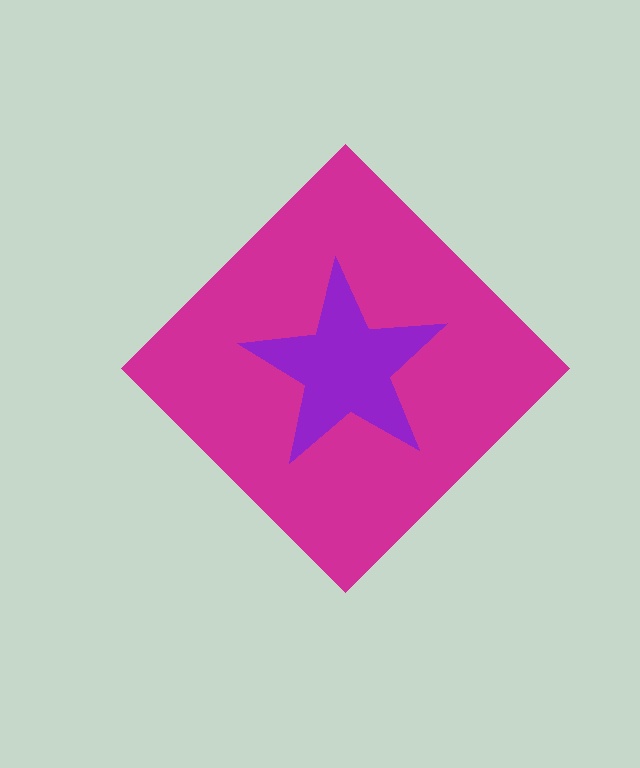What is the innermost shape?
The purple star.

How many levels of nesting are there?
2.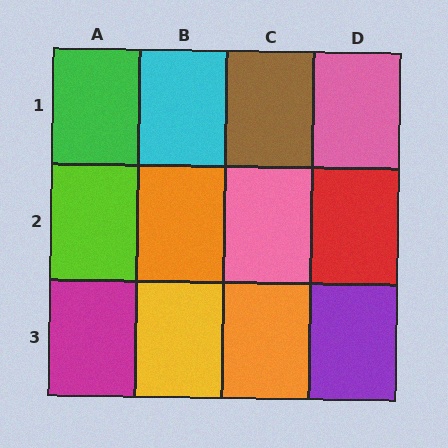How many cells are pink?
2 cells are pink.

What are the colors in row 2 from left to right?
Lime, orange, pink, red.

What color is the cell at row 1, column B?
Cyan.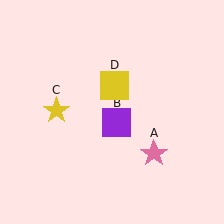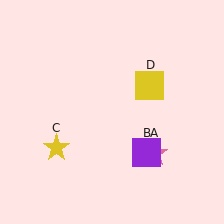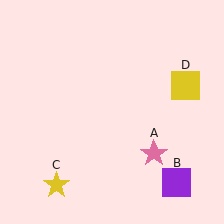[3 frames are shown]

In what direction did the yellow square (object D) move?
The yellow square (object D) moved right.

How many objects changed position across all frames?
3 objects changed position: purple square (object B), yellow star (object C), yellow square (object D).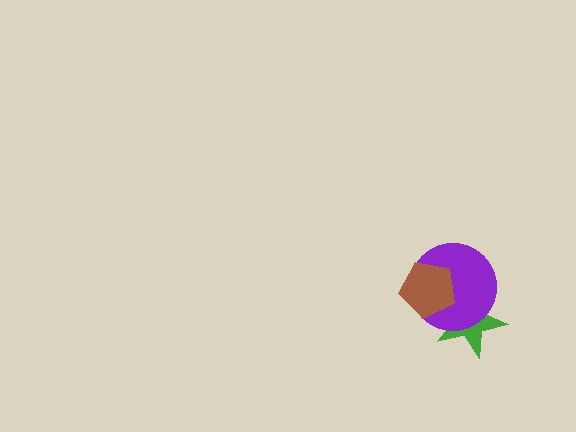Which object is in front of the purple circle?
The brown pentagon is in front of the purple circle.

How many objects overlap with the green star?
2 objects overlap with the green star.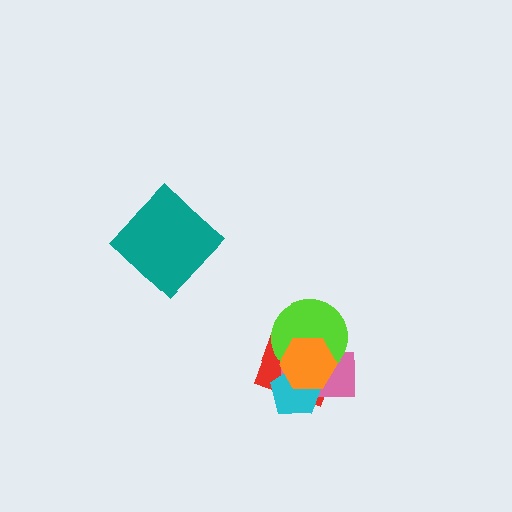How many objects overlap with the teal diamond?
0 objects overlap with the teal diamond.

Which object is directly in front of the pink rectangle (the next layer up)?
The lime circle is directly in front of the pink rectangle.